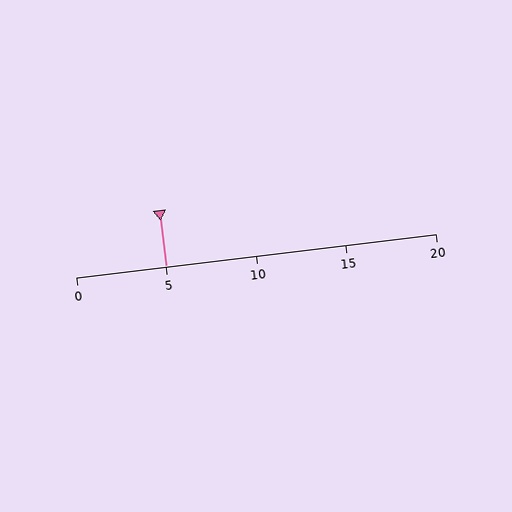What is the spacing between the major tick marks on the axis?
The major ticks are spaced 5 apart.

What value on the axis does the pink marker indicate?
The marker indicates approximately 5.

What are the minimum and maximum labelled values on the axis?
The axis runs from 0 to 20.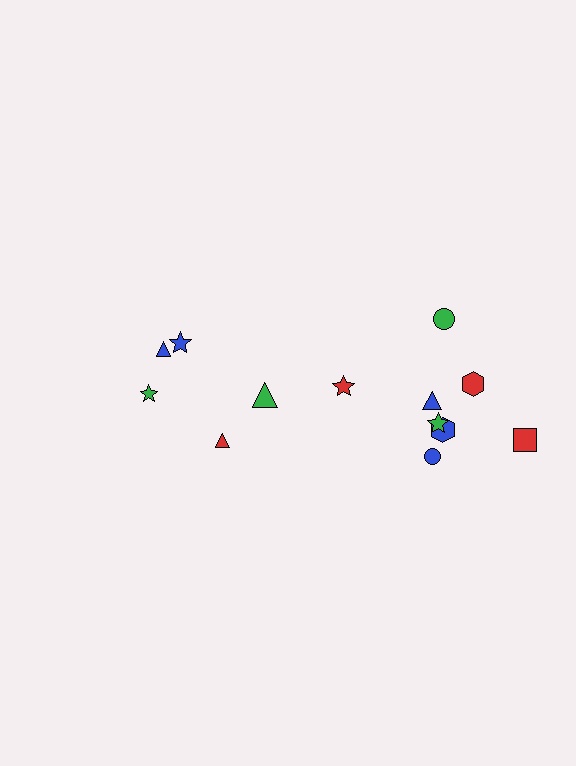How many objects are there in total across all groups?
There are 13 objects.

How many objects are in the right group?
There are 8 objects.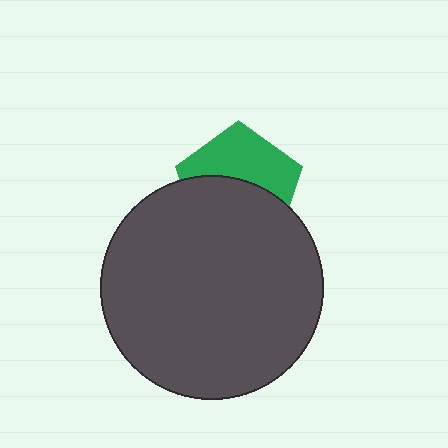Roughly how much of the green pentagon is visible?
About half of it is visible (roughly 47%).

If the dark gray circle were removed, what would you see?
You would see the complete green pentagon.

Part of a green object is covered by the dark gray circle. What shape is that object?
It is a pentagon.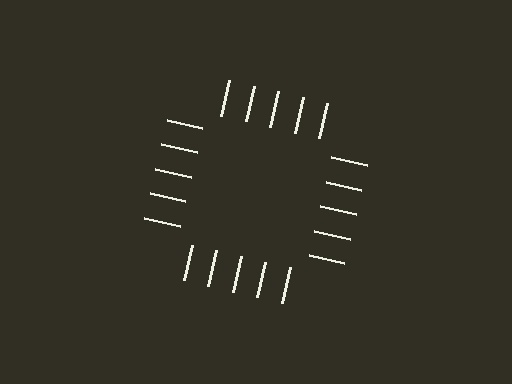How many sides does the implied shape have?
4 sides — the line-ends trace a square.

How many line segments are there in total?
20 — 5 along each of the 4 edges.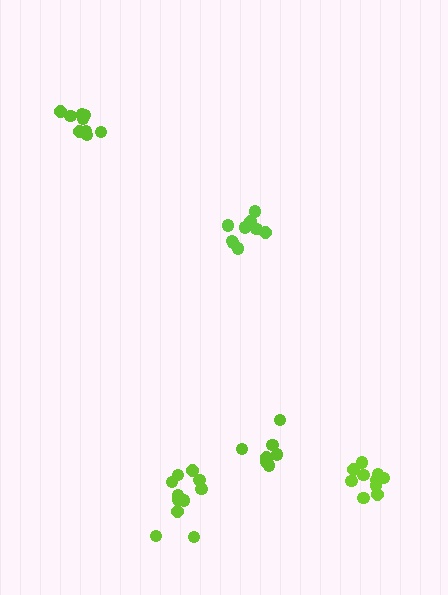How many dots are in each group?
Group 1: 9 dots, Group 2: 10 dots, Group 3: 11 dots, Group 4: 9 dots, Group 5: 7 dots (46 total).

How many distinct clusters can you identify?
There are 5 distinct clusters.